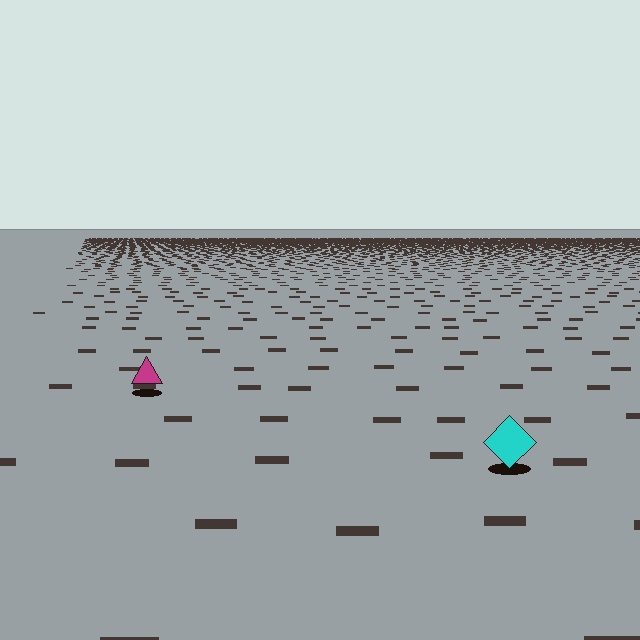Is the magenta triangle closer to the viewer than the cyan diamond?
No. The cyan diamond is closer — you can tell from the texture gradient: the ground texture is coarser near it.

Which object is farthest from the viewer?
The magenta triangle is farthest from the viewer. It appears smaller and the ground texture around it is denser.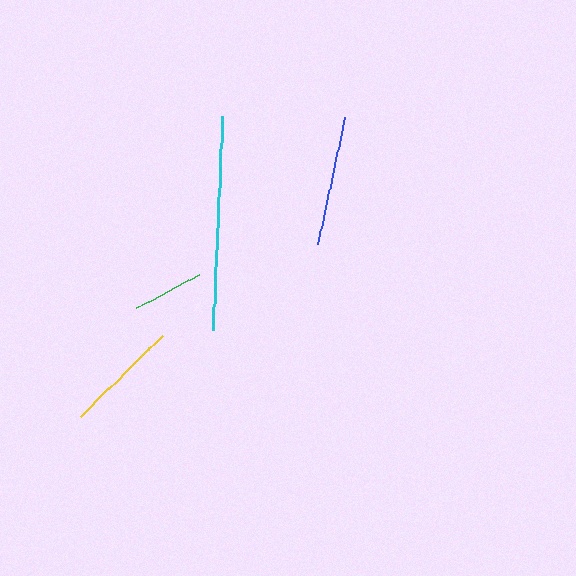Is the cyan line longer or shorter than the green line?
The cyan line is longer than the green line.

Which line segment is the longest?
The cyan line is the longest at approximately 215 pixels.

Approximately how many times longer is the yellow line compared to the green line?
The yellow line is approximately 1.6 times the length of the green line.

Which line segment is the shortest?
The green line is the shortest at approximately 72 pixels.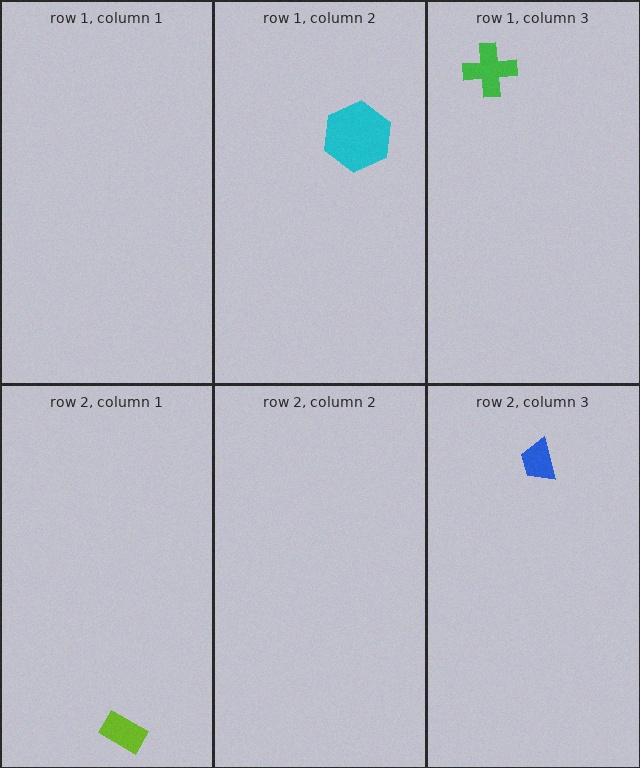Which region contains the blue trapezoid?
The row 2, column 3 region.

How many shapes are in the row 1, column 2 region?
1.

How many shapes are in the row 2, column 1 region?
1.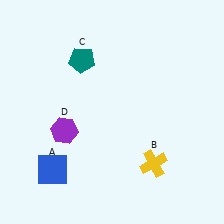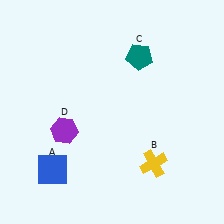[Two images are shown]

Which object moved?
The teal pentagon (C) moved right.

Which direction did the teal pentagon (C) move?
The teal pentagon (C) moved right.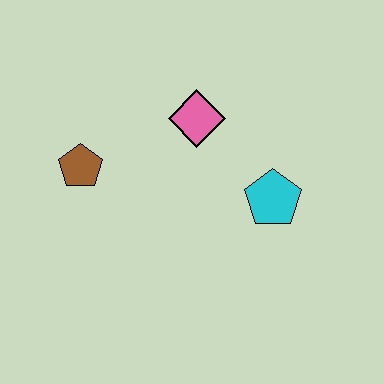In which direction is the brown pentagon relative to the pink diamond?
The brown pentagon is to the left of the pink diamond.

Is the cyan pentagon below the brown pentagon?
Yes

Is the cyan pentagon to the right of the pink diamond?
Yes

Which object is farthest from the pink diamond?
The brown pentagon is farthest from the pink diamond.